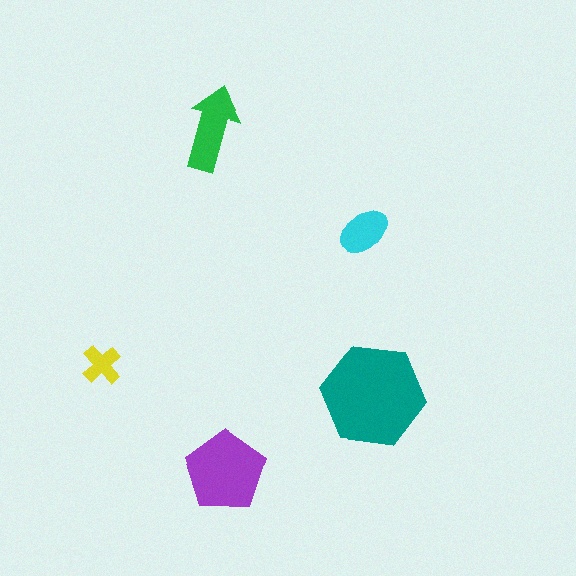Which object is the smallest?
The yellow cross.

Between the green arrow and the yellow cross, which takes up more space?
The green arrow.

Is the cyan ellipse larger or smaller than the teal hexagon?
Smaller.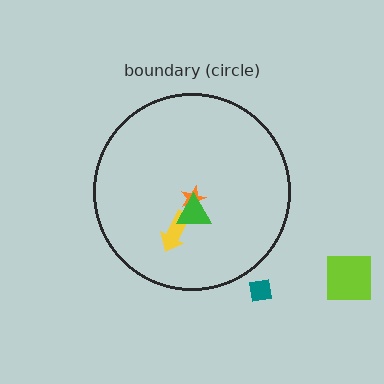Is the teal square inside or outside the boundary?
Outside.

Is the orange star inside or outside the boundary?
Inside.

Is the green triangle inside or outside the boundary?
Inside.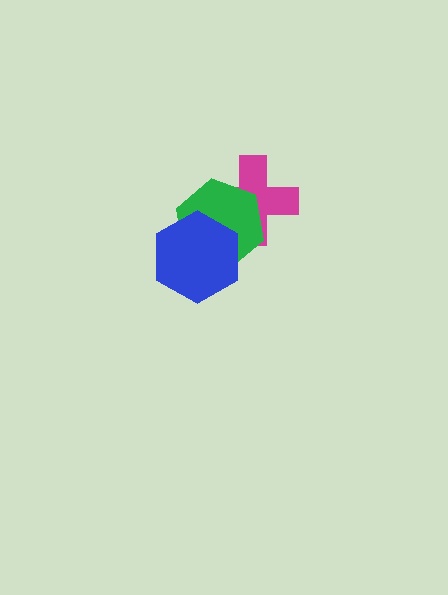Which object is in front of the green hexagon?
The blue hexagon is in front of the green hexagon.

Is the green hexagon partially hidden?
Yes, it is partially covered by another shape.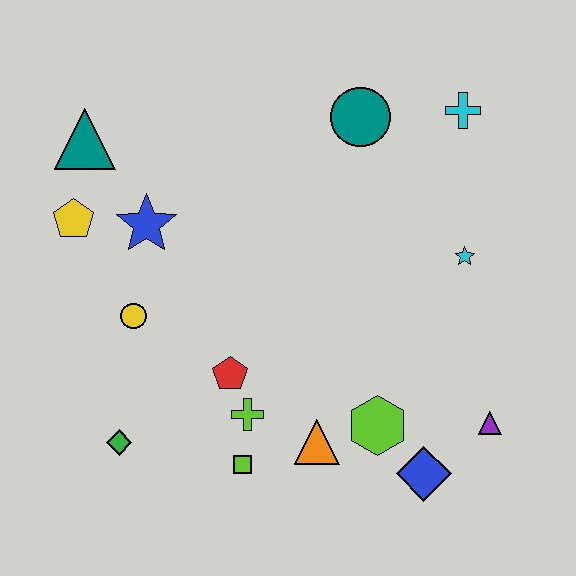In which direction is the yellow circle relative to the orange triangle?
The yellow circle is to the left of the orange triangle.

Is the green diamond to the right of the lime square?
No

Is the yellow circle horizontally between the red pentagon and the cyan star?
No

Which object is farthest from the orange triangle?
The teal triangle is farthest from the orange triangle.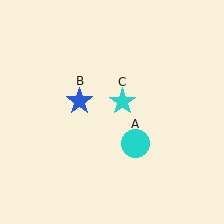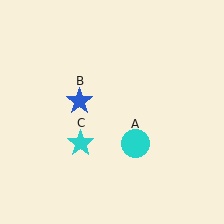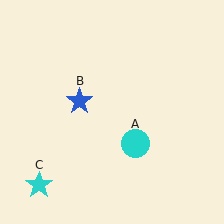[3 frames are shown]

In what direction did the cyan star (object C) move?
The cyan star (object C) moved down and to the left.